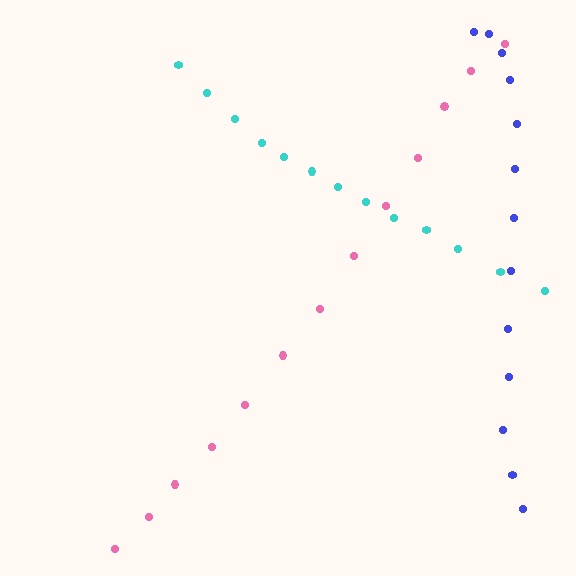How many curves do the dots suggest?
There are 3 distinct paths.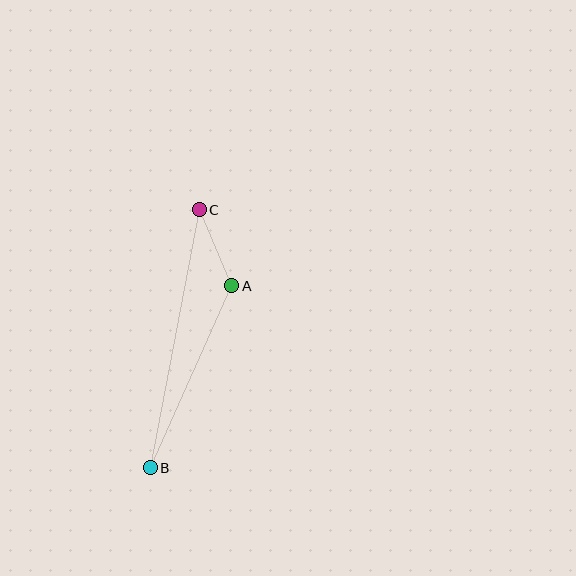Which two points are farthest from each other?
Points B and C are farthest from each other.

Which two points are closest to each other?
Points A and C are closest to each other.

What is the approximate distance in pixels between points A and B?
The distance between A and B is approximately 200 pixels.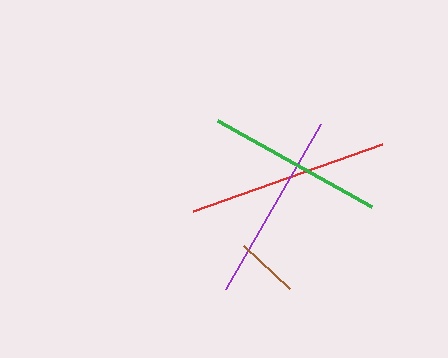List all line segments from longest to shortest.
From longest to shortest: red, purple, green, brown.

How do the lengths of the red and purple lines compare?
The red and purple lines are approximately the same length.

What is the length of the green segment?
The green segment is approximately 176 pixels long.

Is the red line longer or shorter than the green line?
The red line is longer than the green line.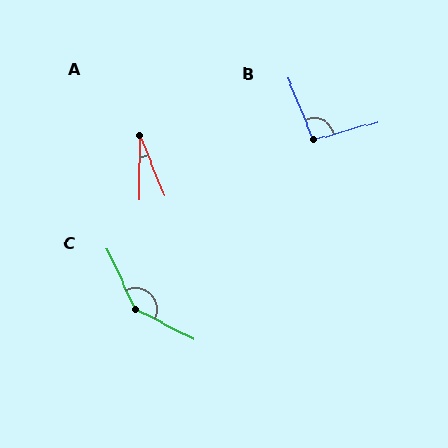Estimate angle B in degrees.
Approximately 96 degrees.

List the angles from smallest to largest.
A (23°), B (96°), C (142°).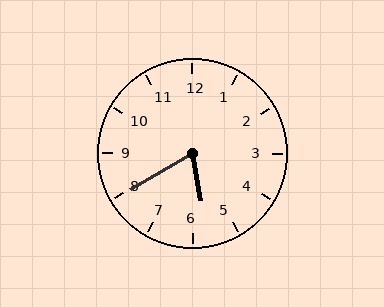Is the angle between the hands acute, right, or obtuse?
It is acute.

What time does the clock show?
5:40.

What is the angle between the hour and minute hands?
Approximately 70 degrees.